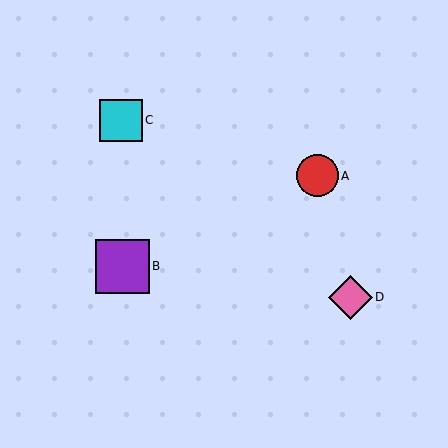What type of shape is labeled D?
Shape D is a pink diamond.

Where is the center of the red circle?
The center of the red circle is at (317, 176).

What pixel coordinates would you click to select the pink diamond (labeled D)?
Click at (350, 297) to select the pink diamond D.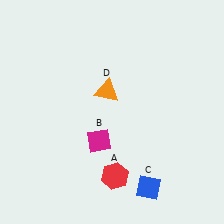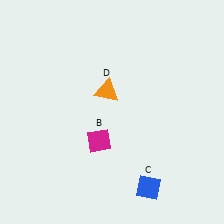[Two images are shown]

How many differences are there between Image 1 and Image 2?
There is 1 difference between the two images.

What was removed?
The red hexagon (A) was removed in Image 2.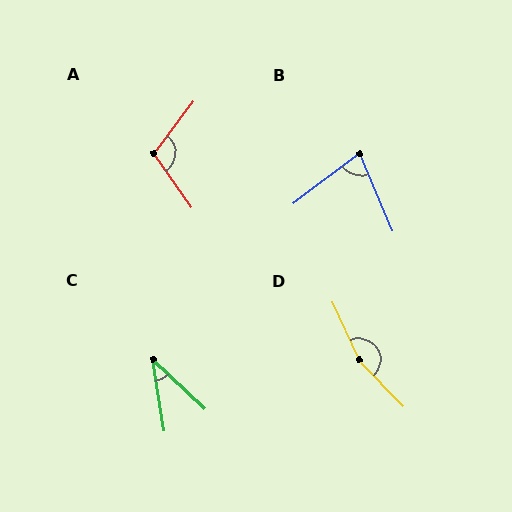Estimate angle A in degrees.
Approximately 108 degrees.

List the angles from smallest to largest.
C (37°), B (76°), A (108°), D (160°).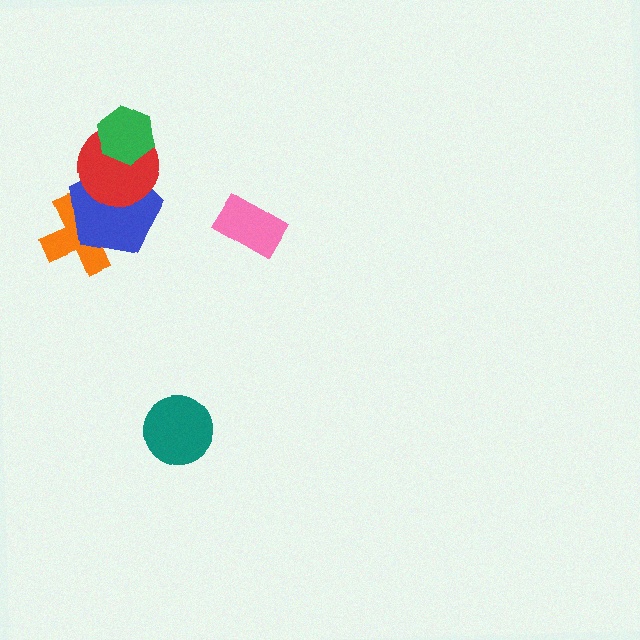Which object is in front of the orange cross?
The blue pentagon is in front of the orange cross.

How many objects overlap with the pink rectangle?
0 objects overlap with the pink rectangle.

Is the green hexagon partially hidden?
No, no other shape covers it.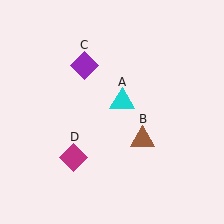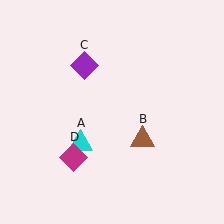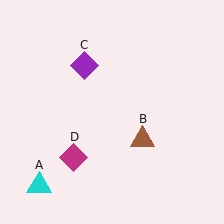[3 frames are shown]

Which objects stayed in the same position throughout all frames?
Brown triangle (object B) and purple diamond (object C) and magenta diamond (object D) remained stationary.